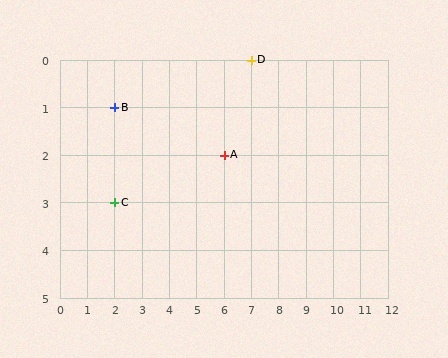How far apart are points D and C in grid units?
Points D and C are 5 columns and 3 rows apart (about 5.8 grid units diagonally).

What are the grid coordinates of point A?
Point A is at grid coordinates (6, 2).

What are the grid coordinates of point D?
Point D is at grid coordinates (7, 0).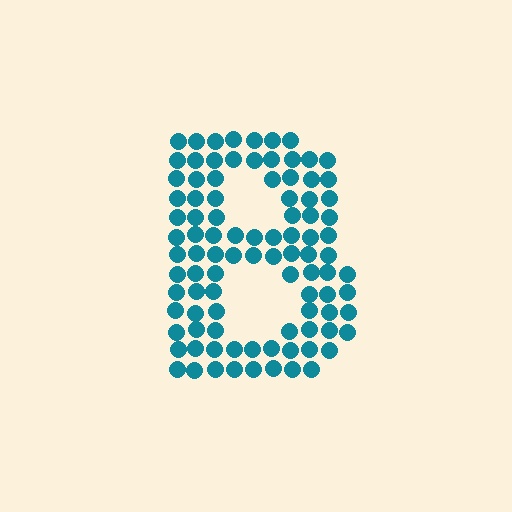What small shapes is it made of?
It is made of small circles.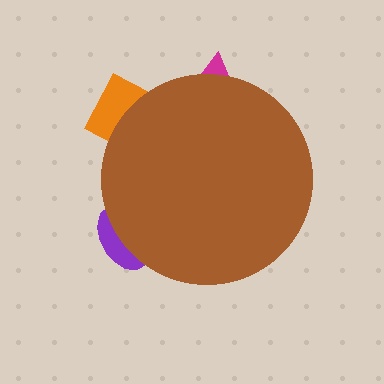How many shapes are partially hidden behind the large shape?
3 shapes are partially hidden.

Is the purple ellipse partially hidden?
Yes, the purple ellipse is partially hidden behind the brown circle.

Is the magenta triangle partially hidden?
Yes, the magenta triangle is partially hidden behind the brown circle.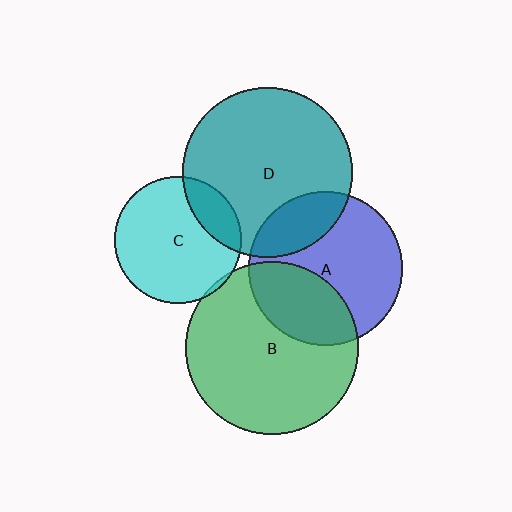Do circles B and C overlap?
Yes.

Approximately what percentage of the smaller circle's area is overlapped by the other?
Approximately 5%.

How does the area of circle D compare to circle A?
Approximately 1.2 times.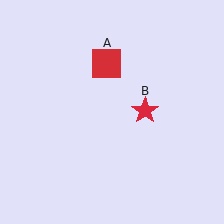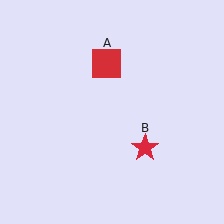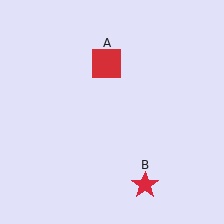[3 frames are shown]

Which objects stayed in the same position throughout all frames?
Red square (object A) remained stationary.